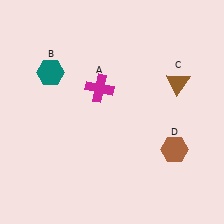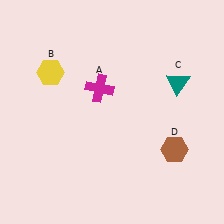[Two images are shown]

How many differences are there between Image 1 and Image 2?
There are 2 differences between the two images.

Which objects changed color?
B changed from teal to yellow. C changed from brown to teal.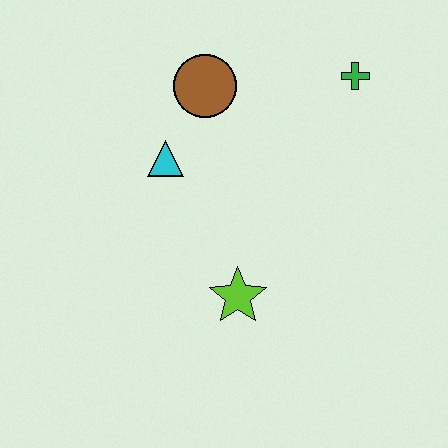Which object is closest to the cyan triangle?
The brown circle is closest to the cyan triangle.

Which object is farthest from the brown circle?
The lime star is farthest from the brown circle.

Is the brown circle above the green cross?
No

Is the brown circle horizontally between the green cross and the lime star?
No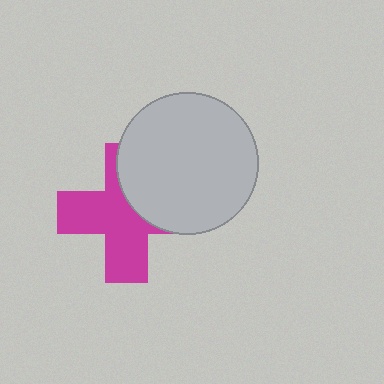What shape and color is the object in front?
The object in front is a light gray circle.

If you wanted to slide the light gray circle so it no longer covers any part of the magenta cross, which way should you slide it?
Slide it toward the upper-right — that is the most direct way to separate the two shapes.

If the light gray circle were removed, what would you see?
You would see the complete magenta cross.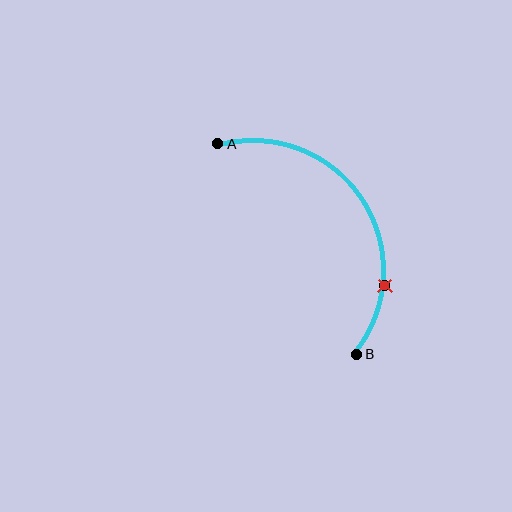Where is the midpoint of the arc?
The arc midpoint is the point on the curve farthest from the straight line joining A and B. It sits to the right of that line.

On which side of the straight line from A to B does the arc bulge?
The arc bulges to the right of the straight line connecting A and B.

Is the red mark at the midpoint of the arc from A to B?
No. The red mark lies on the arc but is closer to endpoint B. The arc midpoint would be at the point on the curve equidistant along the arc from both A and B.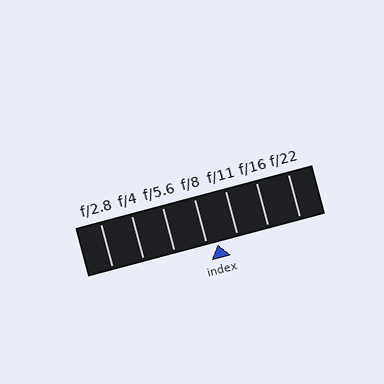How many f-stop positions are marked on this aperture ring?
There are 7 f-stop positions marked.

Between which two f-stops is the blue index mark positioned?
The index mark is between f/8 and f/11.